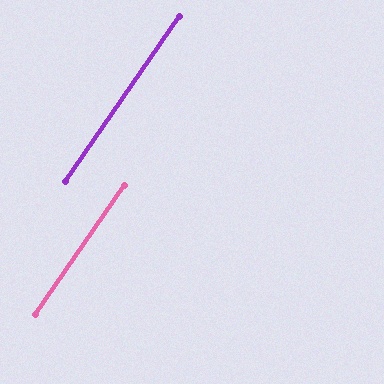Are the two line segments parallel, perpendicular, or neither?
Parallel — their directions differ by only 0.3°.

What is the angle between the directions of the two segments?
Approximately 0 degrees.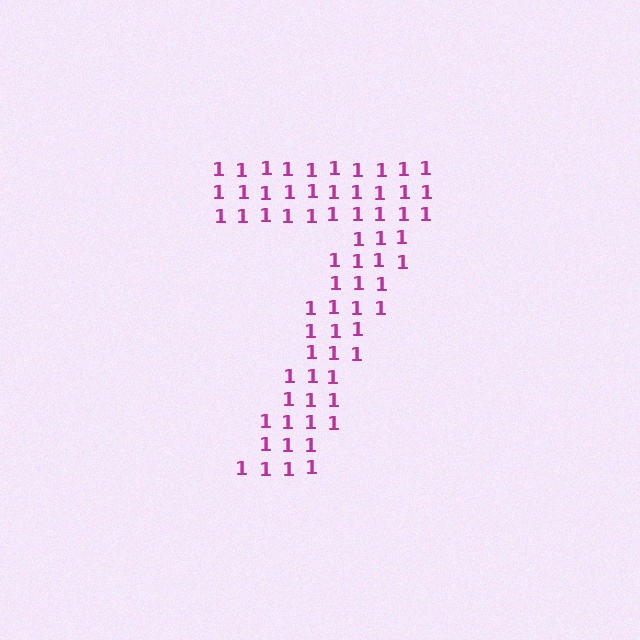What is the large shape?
The large shape is the digit 7.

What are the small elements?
The small elements are digit 1's.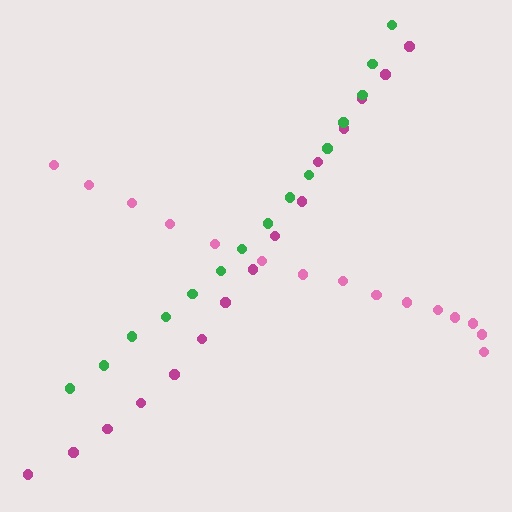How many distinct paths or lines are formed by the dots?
There are 3 distinct paths.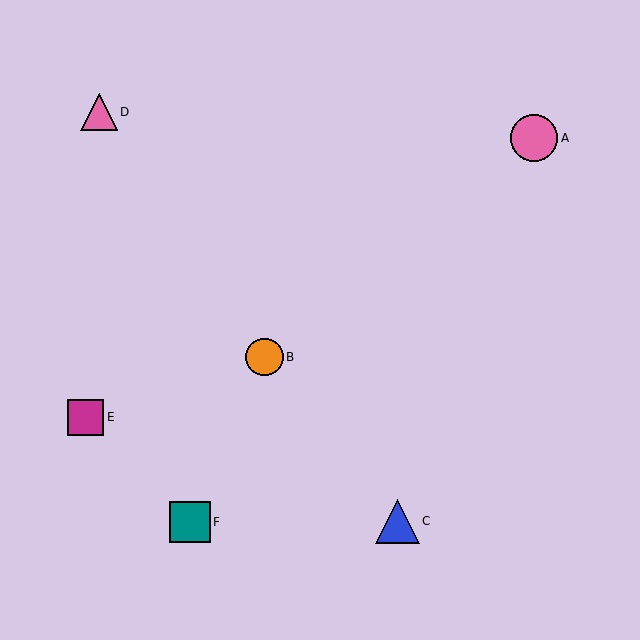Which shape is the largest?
The pink circle (labeled A) is the largest.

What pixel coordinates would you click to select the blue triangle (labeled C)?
Click at (397, 521) to select the blue triangle C.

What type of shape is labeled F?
Shape F is a teal square.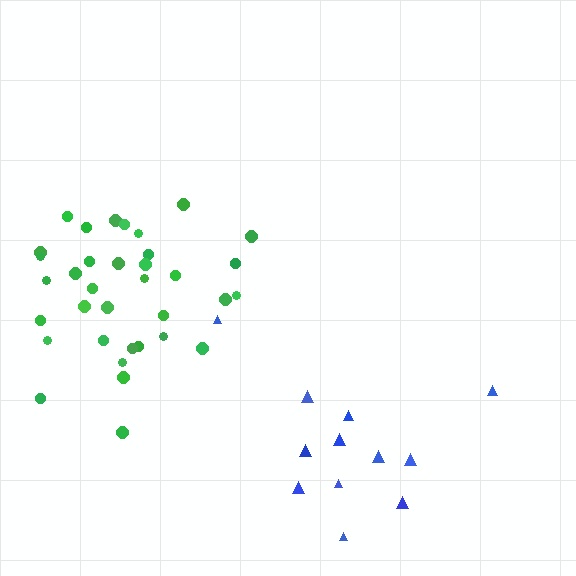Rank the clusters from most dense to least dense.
green, blue.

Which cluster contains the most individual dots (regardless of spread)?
Green (35).